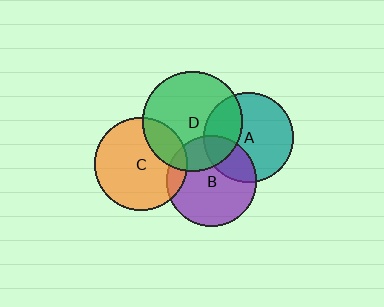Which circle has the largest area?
Circle D (green).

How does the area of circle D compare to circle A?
Approximately 1.2 times.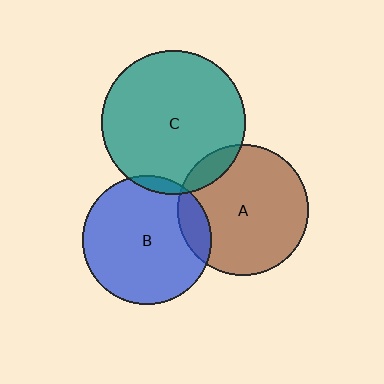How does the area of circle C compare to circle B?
Approximately 1.2 times.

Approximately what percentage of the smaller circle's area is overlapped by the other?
Approximately 5%.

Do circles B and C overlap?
Yes.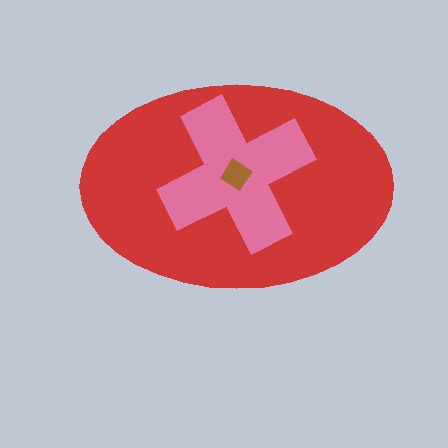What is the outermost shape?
The red ellipse.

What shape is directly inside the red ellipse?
The pink cross.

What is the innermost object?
The brown diamond.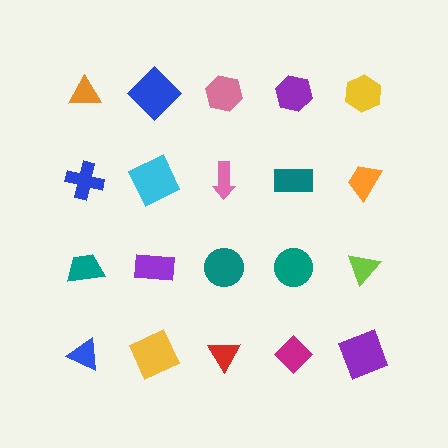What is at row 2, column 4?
A teal rectangle.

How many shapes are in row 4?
5 shapes.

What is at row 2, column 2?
A cyan square.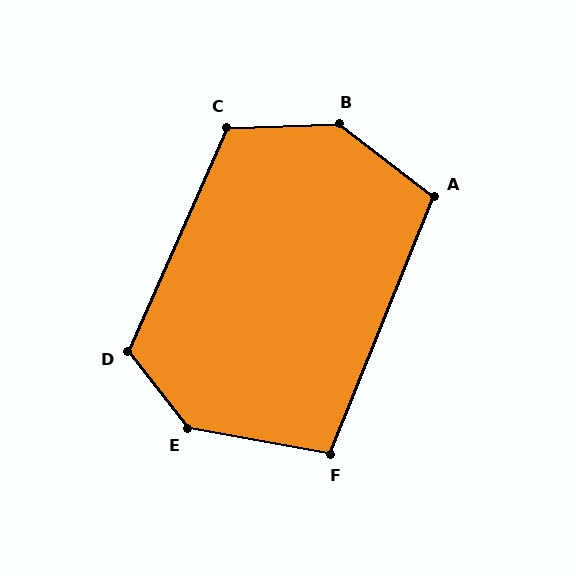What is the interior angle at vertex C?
Approximately 115 degrees (obtuse).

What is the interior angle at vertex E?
Approximately 139 degrees (obtuse).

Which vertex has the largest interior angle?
B, at approximately 140 degrees.